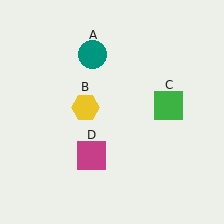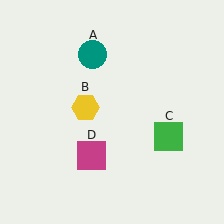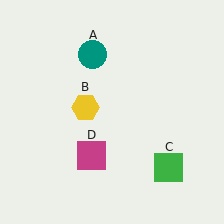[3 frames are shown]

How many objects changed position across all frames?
1 object changed position: green square (object C).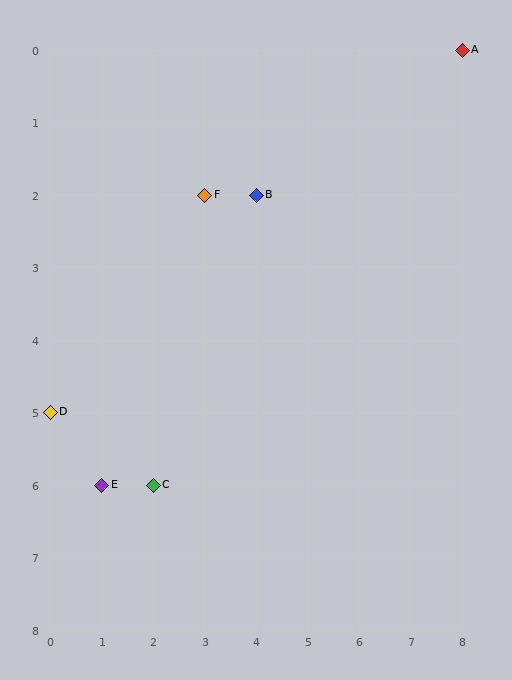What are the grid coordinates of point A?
Point A is at grid coordinates (8, 0).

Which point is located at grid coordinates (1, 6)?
Point E is at (1, 6).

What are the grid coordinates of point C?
Point C is at grid coordinates (2, 6).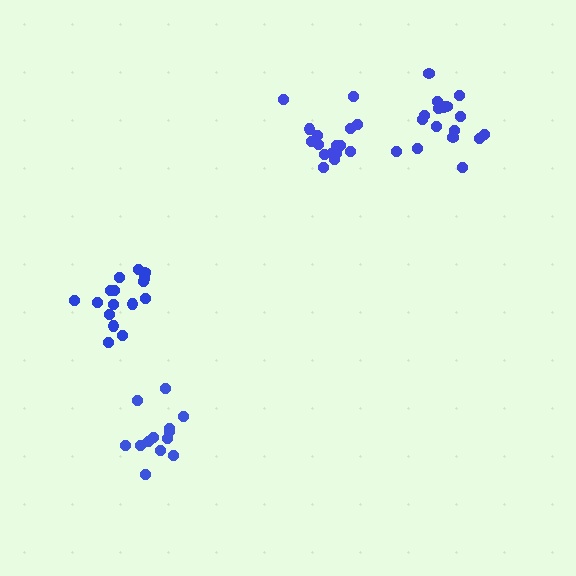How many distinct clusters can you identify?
There are 4 distinct clusters.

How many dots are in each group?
Group 1: 17 dots, Group 2: 17 dots, Group 3: 13 dots, Group 4: 17 dots (64 total).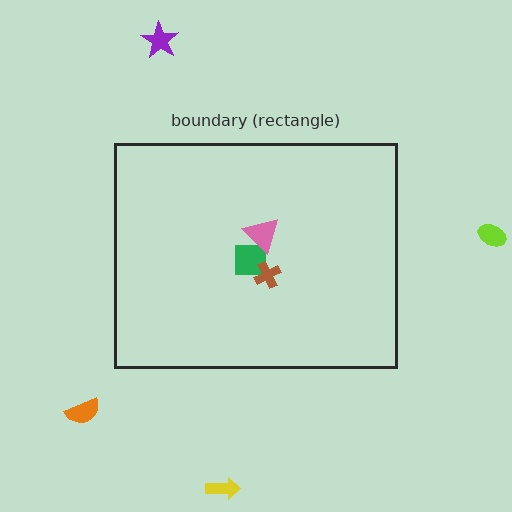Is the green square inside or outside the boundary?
Inside.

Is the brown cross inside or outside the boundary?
Inside.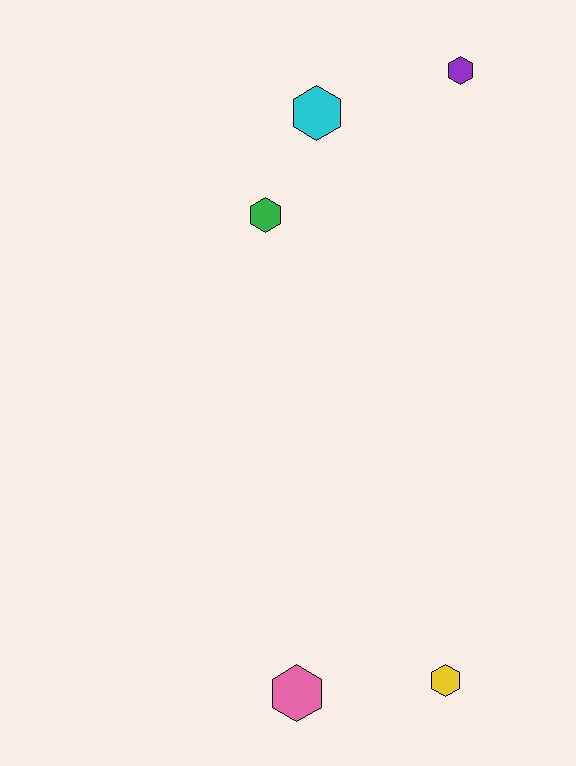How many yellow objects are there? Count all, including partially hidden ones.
There is 1 yellow object.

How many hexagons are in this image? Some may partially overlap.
There are 5 hexagons.